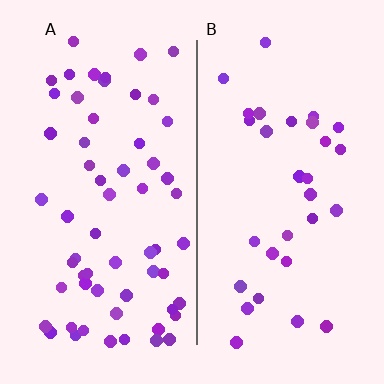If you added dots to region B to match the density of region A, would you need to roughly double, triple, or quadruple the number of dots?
Approximately double.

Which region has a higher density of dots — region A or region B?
A (the left).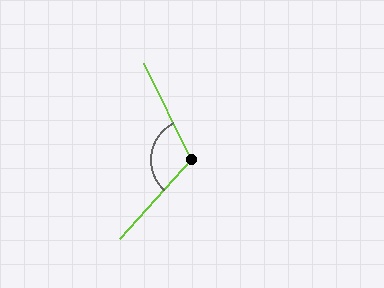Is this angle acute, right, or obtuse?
It is obtuse.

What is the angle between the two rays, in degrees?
Approximately 112 degrees.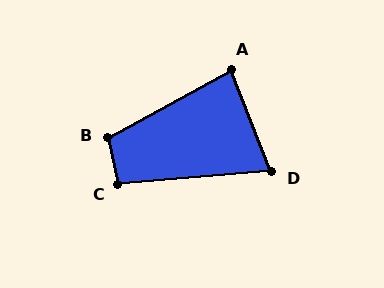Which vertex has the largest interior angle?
B, at approximately 107 degrees.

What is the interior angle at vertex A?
Approximately 83 degrees (acute).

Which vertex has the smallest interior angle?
D, at approximately 73 degrees.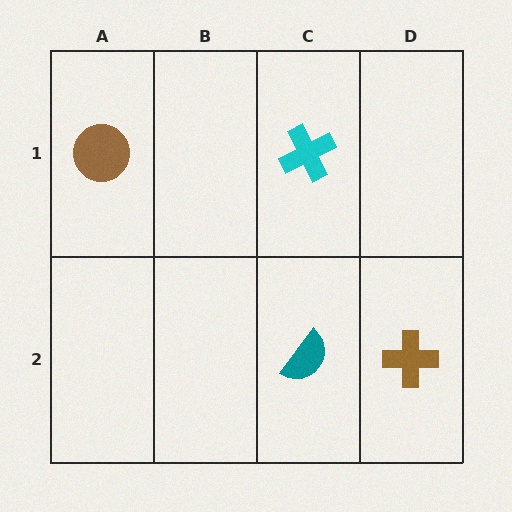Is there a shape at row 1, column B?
No, that cell is empty.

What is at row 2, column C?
A teal semicircle.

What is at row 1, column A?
A brown circle.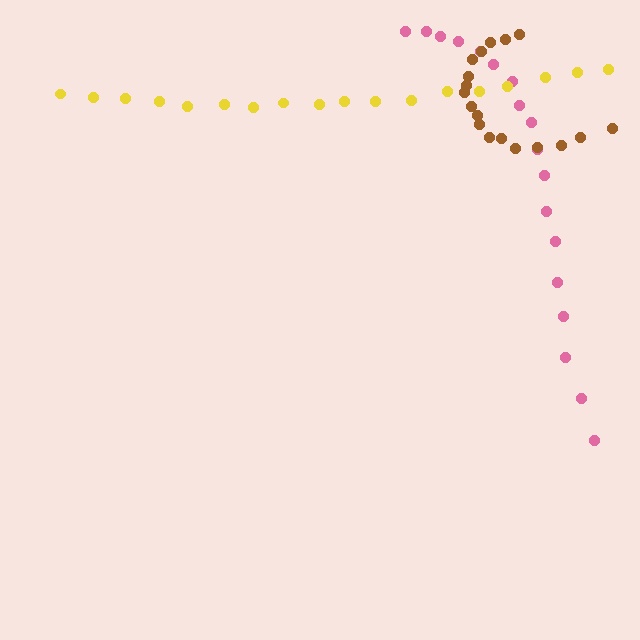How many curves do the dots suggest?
There are 3 distinct paths.